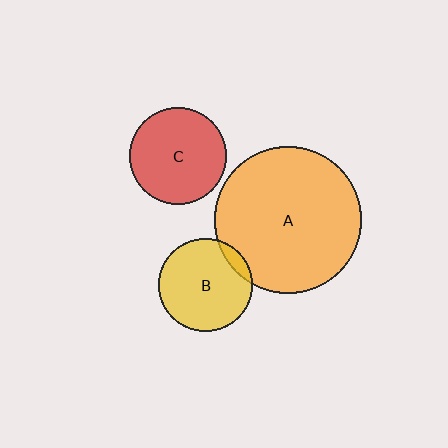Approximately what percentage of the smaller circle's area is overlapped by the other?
Approximately 10%.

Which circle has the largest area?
Circle A (orange).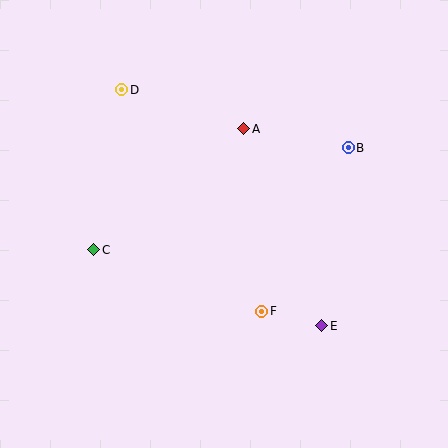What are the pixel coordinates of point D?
Point D is at (122, 90).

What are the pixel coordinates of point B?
Point B is at (348, 148).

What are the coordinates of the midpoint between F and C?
The midpoint between F and C is at (178, 280).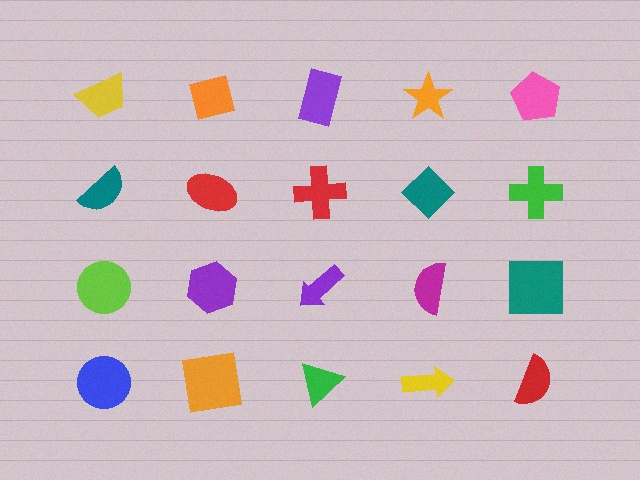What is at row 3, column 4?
A magenta semicircle.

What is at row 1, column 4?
An orange star.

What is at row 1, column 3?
A purple rectangle.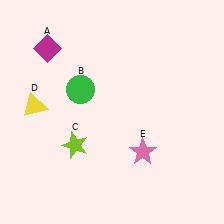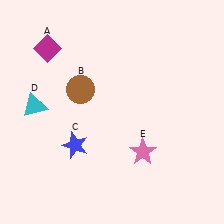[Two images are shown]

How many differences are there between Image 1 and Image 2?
There are 3 differences between the two images.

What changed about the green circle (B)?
In Image 1, B is green. In Image 2, it changed to brown.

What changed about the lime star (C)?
In Image 1, C is lime. In Image 2, it changed to blue.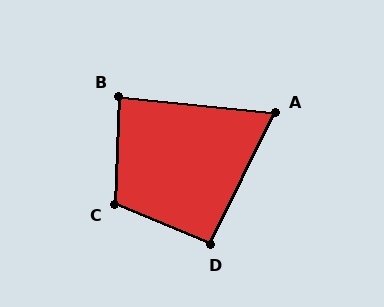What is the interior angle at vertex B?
Approximately 86 degrees (approximately right).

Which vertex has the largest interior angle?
C, at approximately 110 degrees.